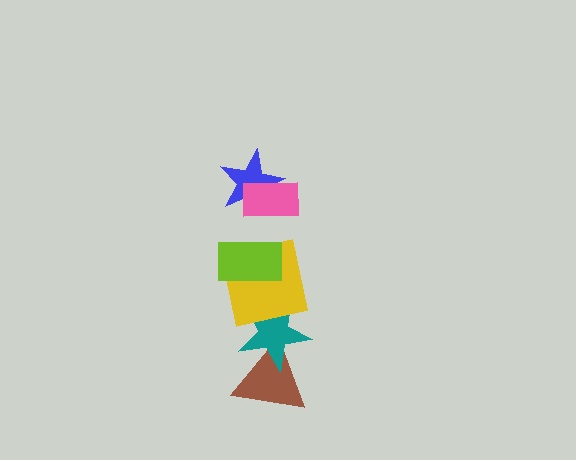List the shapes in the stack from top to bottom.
From top to bottom: the pink rectangle, the blue star, the lime rectangle, the yellow square, the teal star, the brown triangle.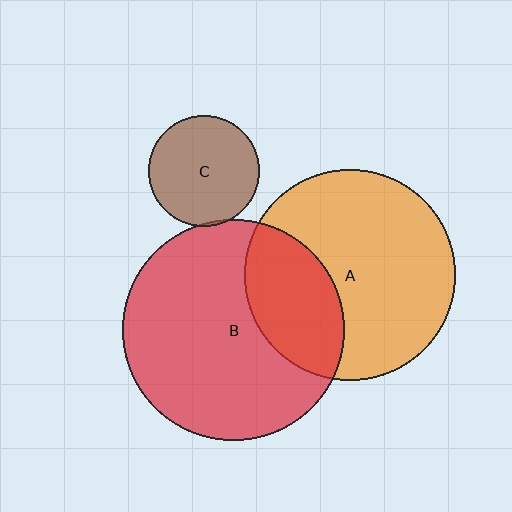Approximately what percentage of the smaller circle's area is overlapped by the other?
Approximately 30%.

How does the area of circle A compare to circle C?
Approximately 3.6 times.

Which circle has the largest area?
Circle B (red).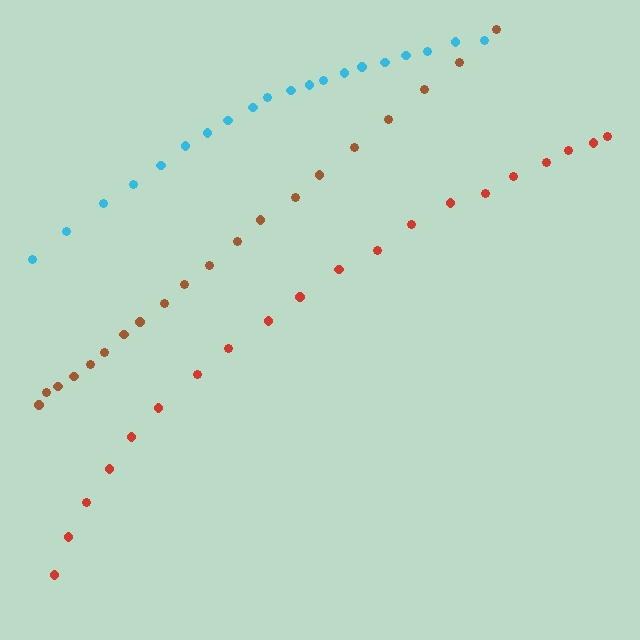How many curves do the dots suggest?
There are 3 distinct paths.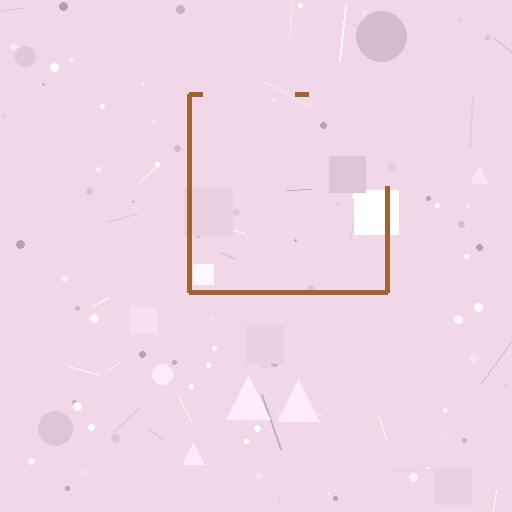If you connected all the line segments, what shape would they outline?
They would outline a square.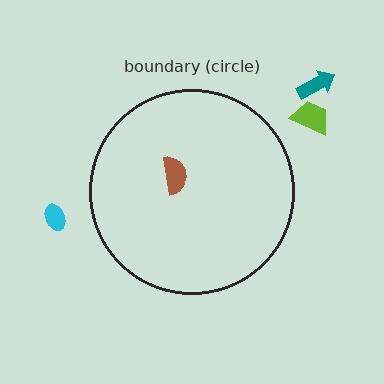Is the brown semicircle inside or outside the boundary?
Inside.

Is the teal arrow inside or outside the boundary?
Outside.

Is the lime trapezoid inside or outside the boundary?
Outside.